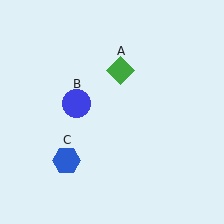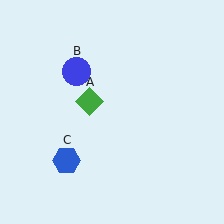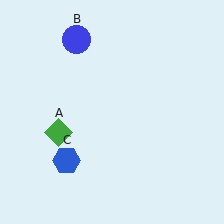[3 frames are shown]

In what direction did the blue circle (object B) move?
The blue circle (object B) moved up.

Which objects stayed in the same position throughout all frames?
Blue hexagon (object C) remained stationary.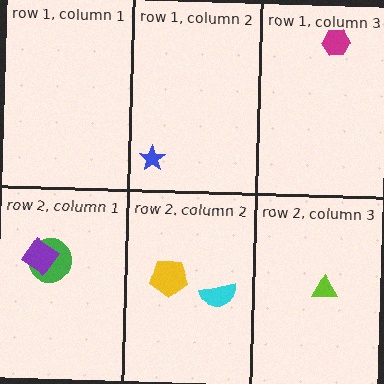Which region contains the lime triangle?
The row 2, column 3 region.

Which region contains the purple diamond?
The row 2, column 1 region.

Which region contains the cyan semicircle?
The row 2, column 2 region.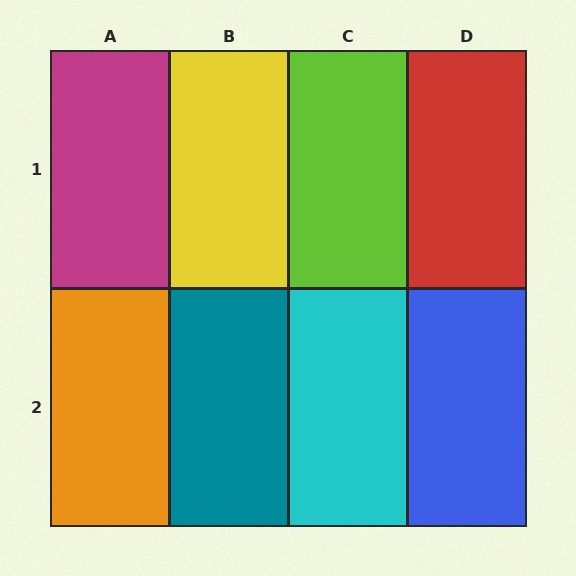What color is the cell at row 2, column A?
Orange.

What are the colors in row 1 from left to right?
Magenta, yellow, lime, red.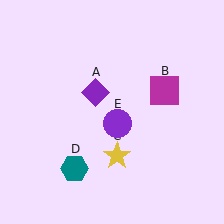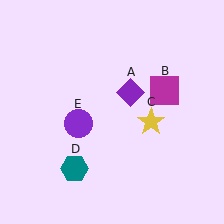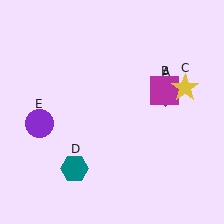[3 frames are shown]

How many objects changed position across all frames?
3 objects changed position: purple diamond (object A), yellow star (object C), purple circle (object E).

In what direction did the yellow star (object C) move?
The yellow star (object C) moved up and to the right.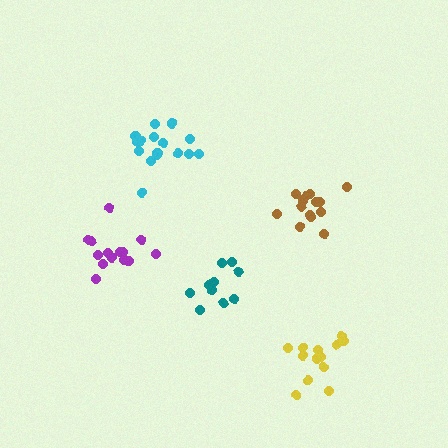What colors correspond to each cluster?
The clusters are colored: cyan, teal, purple, brown, yellow.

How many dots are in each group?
Group 1: 16 dots, Group 2: 10 dots, Group 3: 14 dots, Group 4: 15 dots, Group 5: 13 dots (68 total).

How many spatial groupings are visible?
There are 5 spatial groupings.